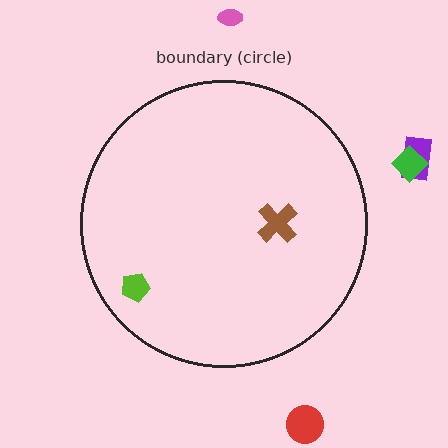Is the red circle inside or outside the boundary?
Outside.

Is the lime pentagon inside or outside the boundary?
Inside.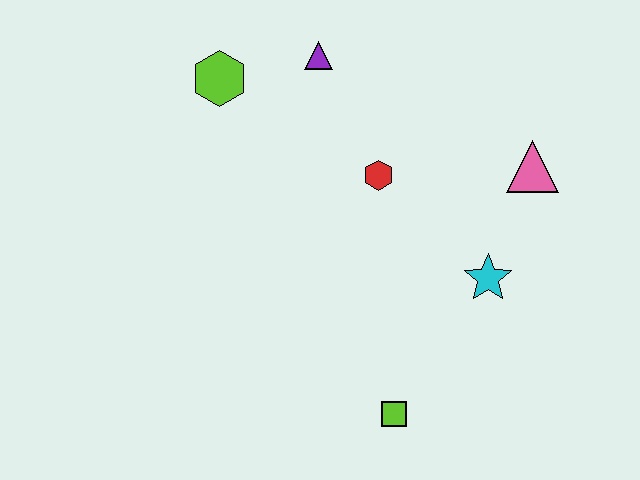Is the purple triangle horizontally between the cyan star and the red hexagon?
No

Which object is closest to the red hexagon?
The purple triangle is closest to the red hexagon.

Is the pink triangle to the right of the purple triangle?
Yes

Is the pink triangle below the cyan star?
No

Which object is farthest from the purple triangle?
The lime square is farthest from the purple triangle.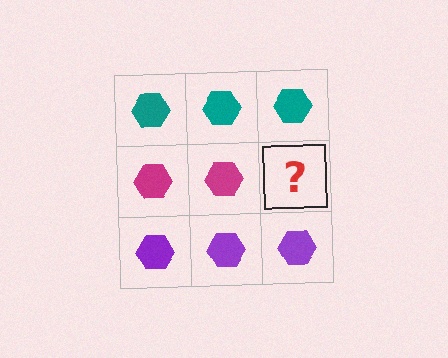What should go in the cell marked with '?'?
The missing cell should contain a magenta hexagon.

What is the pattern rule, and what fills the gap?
The rule is that each row has a consistent color. The gap should be filled with a magenta hexagon.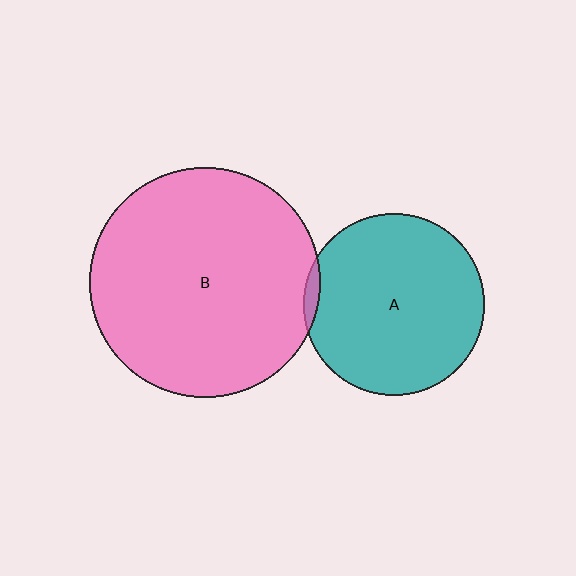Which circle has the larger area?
Circle B (pink).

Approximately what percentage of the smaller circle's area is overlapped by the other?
Approximately 5%.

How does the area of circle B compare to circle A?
Approximately 1.6 times.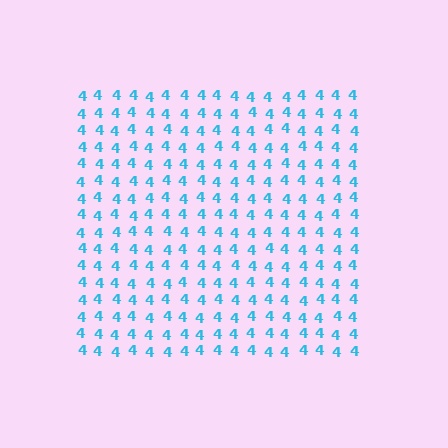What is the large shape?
The large shape is a square.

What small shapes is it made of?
It is made of small digit 4's.